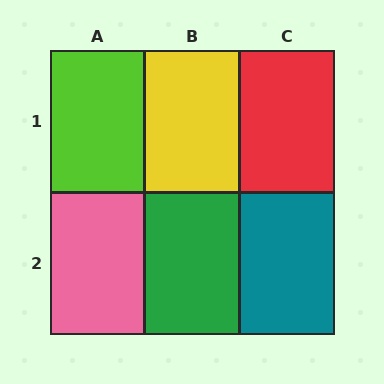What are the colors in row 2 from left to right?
Pink, green, teal.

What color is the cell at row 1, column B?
Yellow.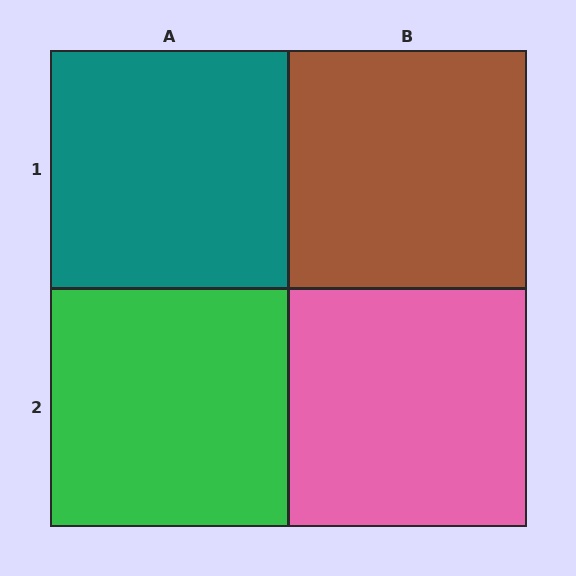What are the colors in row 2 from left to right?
Green, pink.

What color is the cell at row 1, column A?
Teal.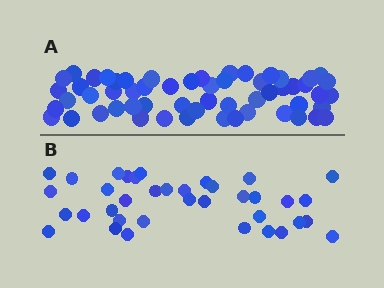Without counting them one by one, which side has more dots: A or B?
Region A (the top region) has more dots.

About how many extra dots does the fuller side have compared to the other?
Region A has approximately 20 more dots than region B.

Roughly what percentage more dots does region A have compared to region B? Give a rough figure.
About 55% more.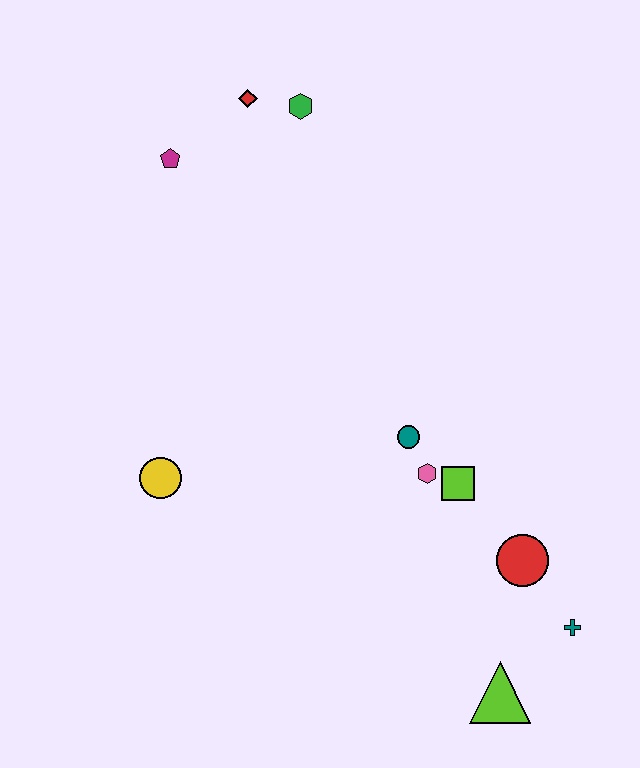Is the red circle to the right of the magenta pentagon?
Yes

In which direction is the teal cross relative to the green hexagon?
The teal cross is below the green hexagon.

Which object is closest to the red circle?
The teal cross is closest to the red circle.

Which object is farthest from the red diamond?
The lime triangle is farthest from the red diamond.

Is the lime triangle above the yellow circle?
No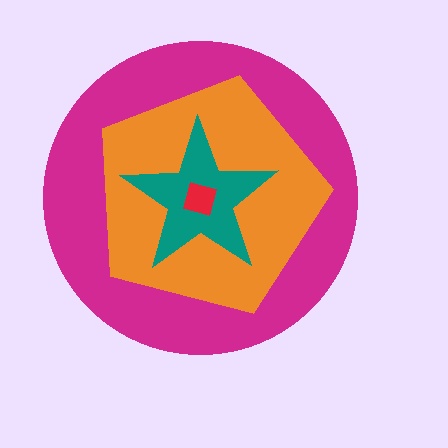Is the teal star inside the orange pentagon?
Yes.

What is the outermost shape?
The magenta circle.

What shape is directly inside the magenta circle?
The orange pentagon.